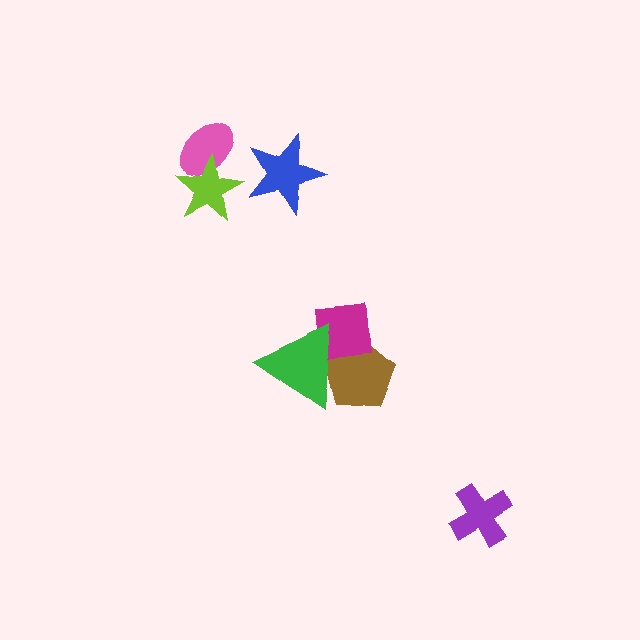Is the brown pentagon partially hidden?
Yes, it is partially covered by another shape.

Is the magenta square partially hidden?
Yes, it is partially covered by another shape.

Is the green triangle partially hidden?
No, no other shape covers it.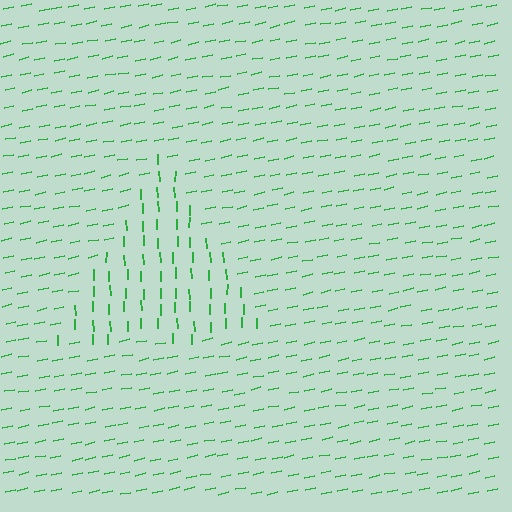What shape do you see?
I see a triangle.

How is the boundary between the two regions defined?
The boundary is defined purely by a change in line orientation (approximately 79 degrees difference). All lines are the same color and thickness.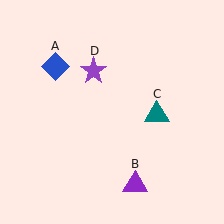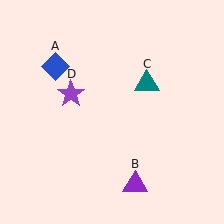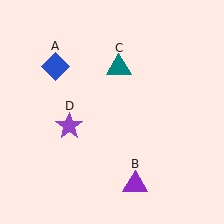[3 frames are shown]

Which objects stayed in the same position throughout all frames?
Blue diamond (object A) and purple triangle (object B) remained stationary.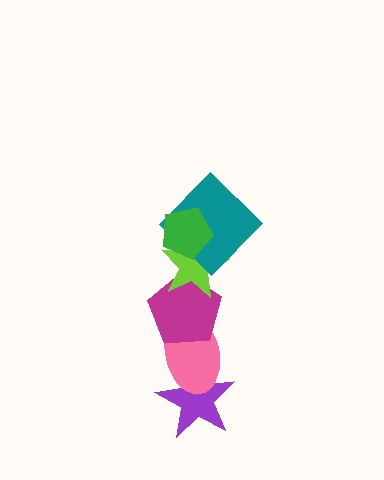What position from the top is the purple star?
The purple star is 6th from the top.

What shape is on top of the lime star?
The teal diamond is on top of the lime star.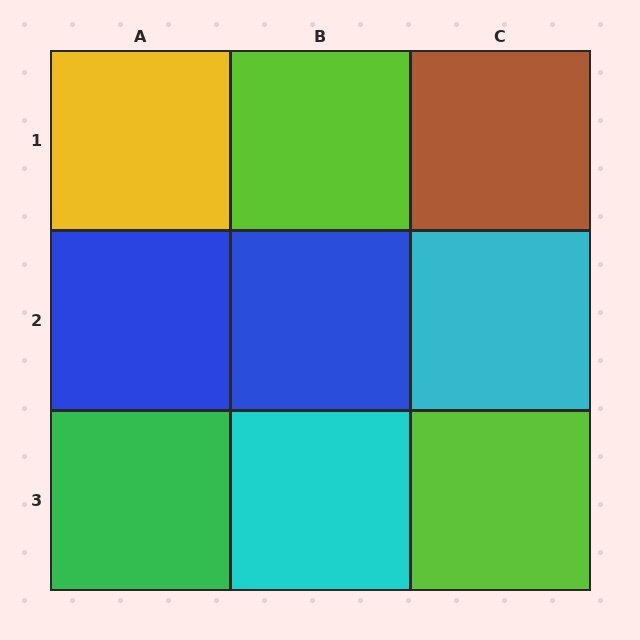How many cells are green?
1 cell is green.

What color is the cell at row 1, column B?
Lime.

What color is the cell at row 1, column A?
Yellow.